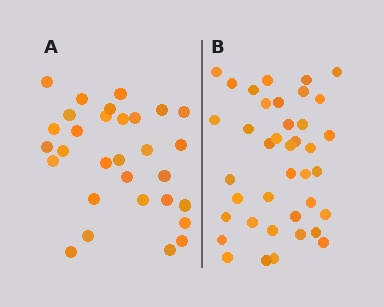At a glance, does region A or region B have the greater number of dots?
Region B (the right region) has more dots.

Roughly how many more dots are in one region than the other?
Region B has roughly 8 or so more dots than region A.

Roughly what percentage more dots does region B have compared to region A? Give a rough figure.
About 30% more.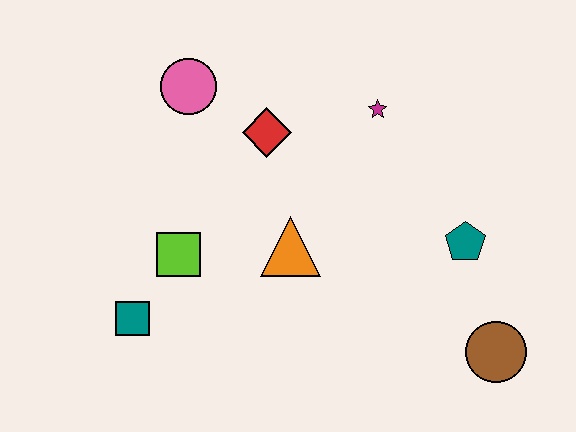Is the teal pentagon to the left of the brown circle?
Yes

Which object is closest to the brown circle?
The teal pentagon is closest to the brown circle.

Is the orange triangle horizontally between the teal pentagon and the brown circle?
No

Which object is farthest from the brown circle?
The pink circle is farthest from the brown circle.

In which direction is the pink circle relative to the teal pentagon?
The pink circle is to the left of the teal pentagon.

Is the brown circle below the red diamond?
Yes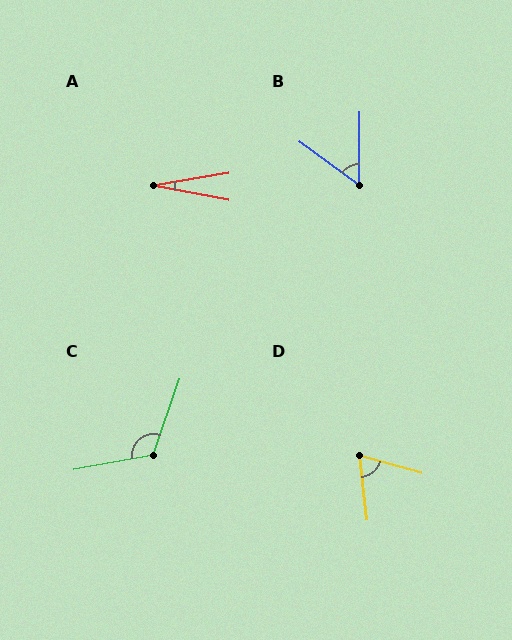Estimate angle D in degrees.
Approximately 68 degrees.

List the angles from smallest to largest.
A (20°), B (55°), D (68°), C (119°).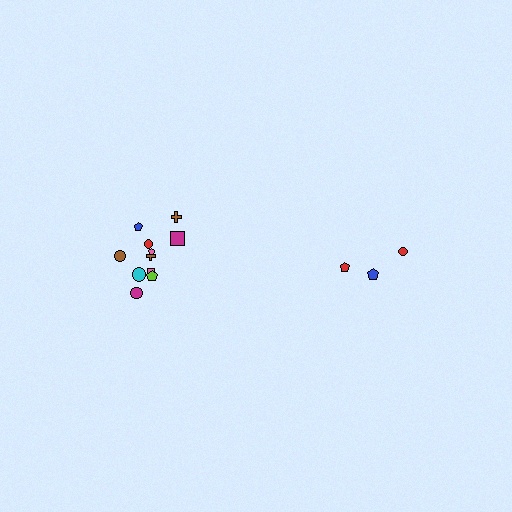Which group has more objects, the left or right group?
The left group.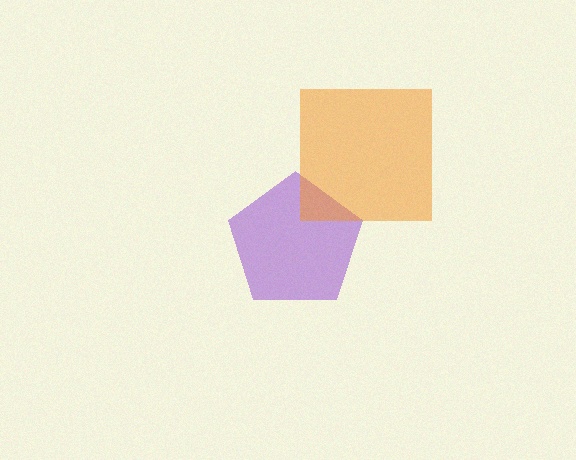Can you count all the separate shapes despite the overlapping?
Yes, there are 2 separate shapes.